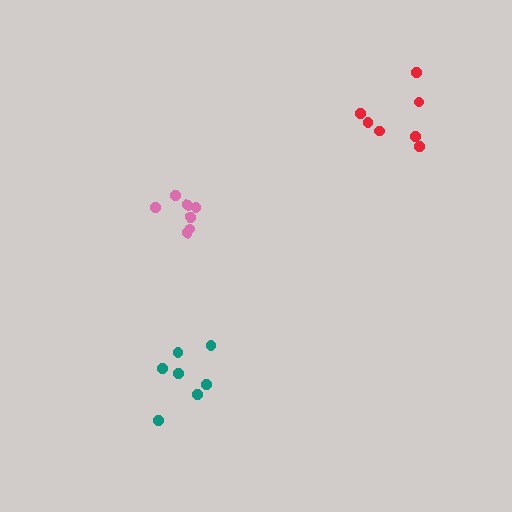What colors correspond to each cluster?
The clusters are colored: teal, red, pink.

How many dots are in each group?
Group 1: 7 dots, Group 2: 7 dots, Group 3: 7 dots (21 total).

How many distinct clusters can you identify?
There are 3 distinct clusters.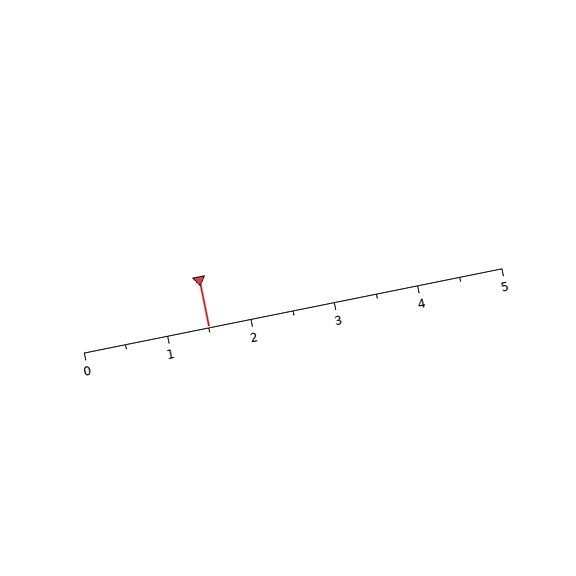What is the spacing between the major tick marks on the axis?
The major ticks are spaced 1 apart.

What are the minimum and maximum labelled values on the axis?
The axis runs from 0 to 5.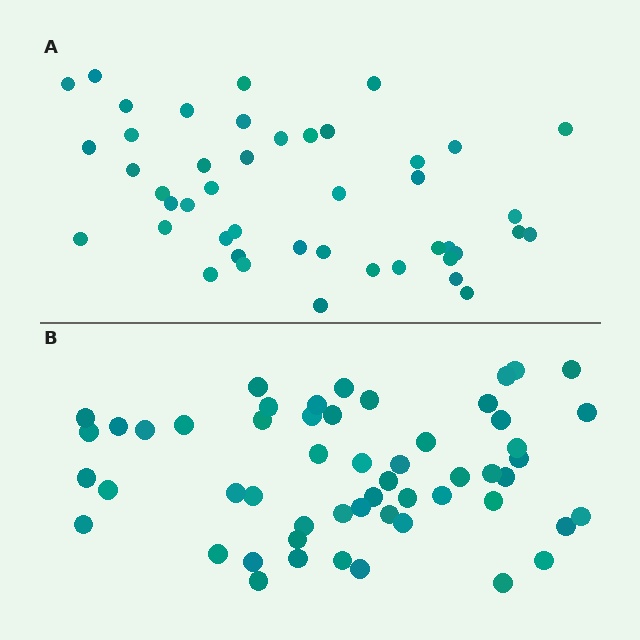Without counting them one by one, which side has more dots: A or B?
Region B (the bottom region) has more dots.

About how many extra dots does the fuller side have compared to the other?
Region B has roughly 8 or so more dots than region A.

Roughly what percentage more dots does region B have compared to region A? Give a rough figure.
About 20% more.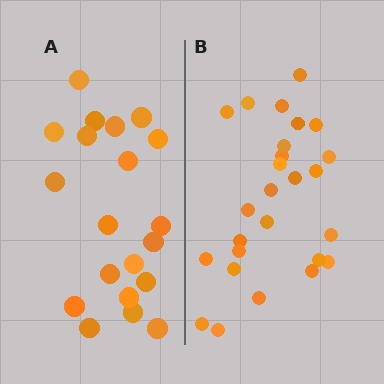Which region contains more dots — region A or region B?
Region B (the right region) has more dots.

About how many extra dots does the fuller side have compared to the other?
Region B has about 6 more dots than region A.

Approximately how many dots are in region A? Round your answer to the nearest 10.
About 20 dots.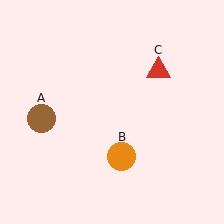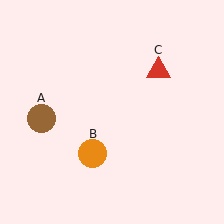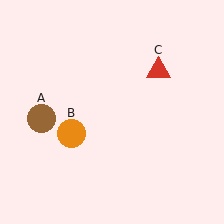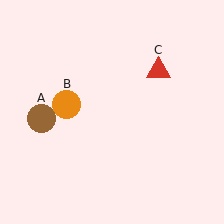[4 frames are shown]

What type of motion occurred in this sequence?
The orange circle (object B) rotated clockwise around the center of the scene.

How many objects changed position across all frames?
1 object changed position: orange circle (object B).